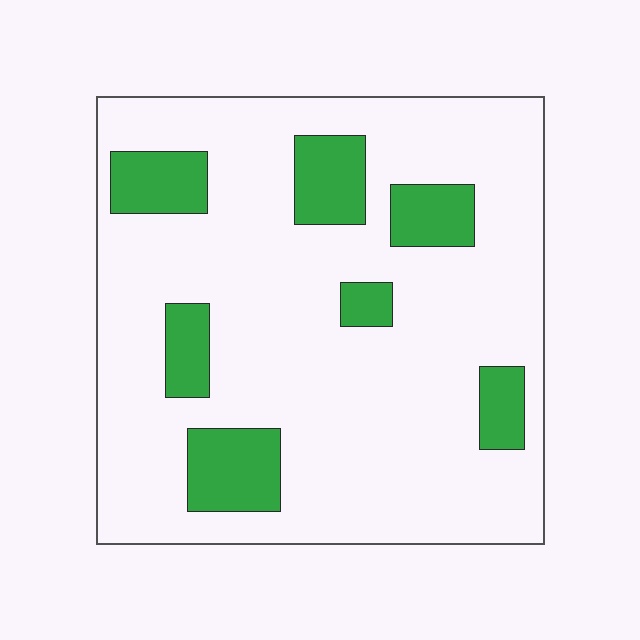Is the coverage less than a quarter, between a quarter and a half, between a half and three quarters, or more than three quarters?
Less than a quarter.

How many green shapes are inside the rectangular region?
7.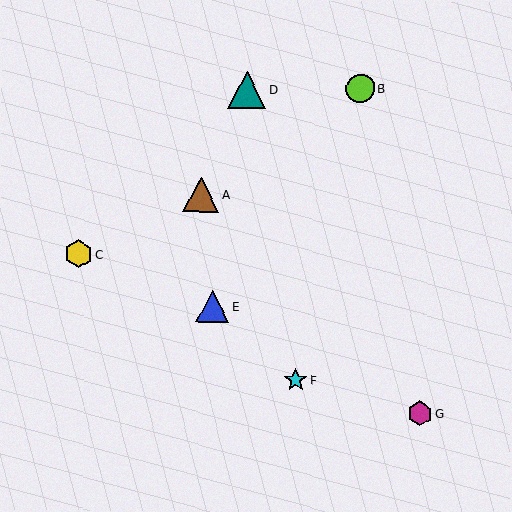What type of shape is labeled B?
Shape B is a lime circle.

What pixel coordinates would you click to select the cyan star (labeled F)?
Click at (296, 380) to select the cyan star F.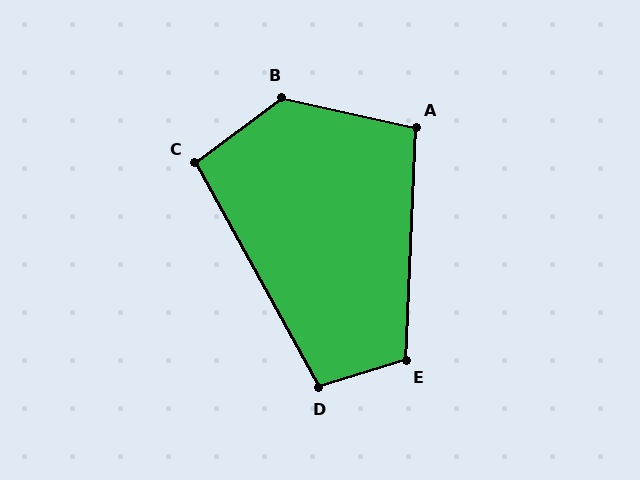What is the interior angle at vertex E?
Approximately 110 degrees (obtuse).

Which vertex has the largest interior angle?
B, at approximately 131 degrees.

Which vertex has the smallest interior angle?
C, at approximately 98 degrees.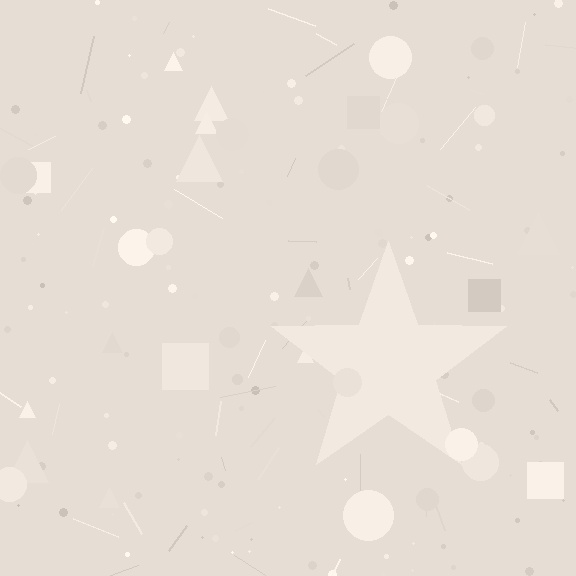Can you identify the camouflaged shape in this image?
The camouflaged shape is a star.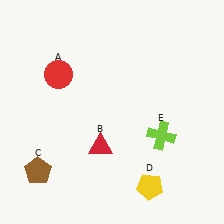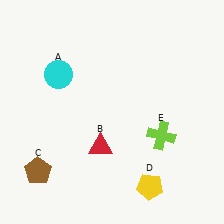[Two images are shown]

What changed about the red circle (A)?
In Image 1, A is red. In Image 2, it changed to cyan.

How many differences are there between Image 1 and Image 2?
There is 1 difference between the two images.